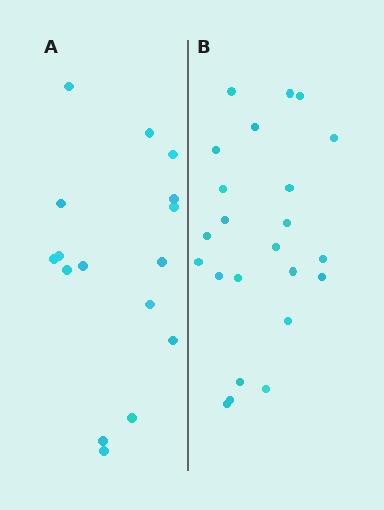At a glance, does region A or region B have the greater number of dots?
Region B (the right region) has more dots.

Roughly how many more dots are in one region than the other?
Region B has roughly 8 or so more dots than region A.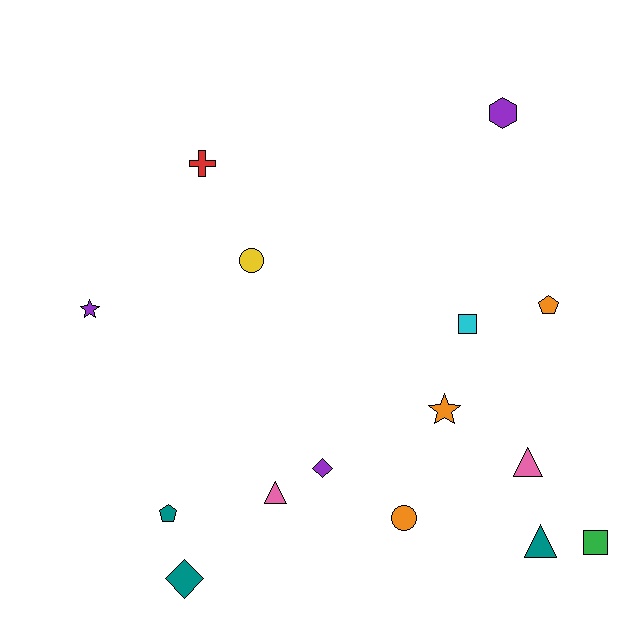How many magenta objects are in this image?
There are no magenta objects.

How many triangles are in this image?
There are 3 triangles.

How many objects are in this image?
There are 15 objects.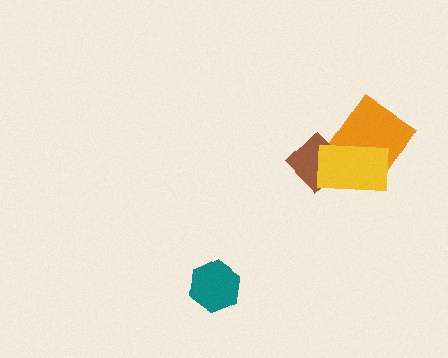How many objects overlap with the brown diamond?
1 object overlaps with the brown diamond.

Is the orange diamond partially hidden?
Yes, it is partially covered by another shape.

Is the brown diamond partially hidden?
Yes, it is partially covered by another shape.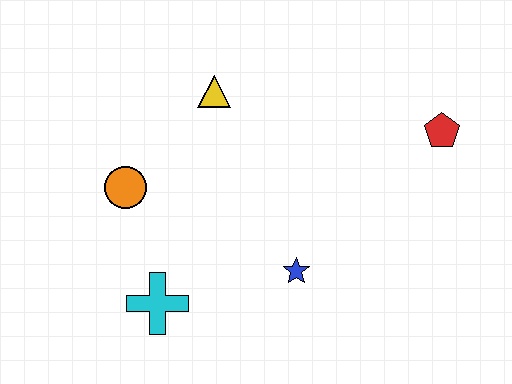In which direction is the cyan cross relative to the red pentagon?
The cyan cross is to the left of the red pentagon.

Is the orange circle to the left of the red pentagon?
Yes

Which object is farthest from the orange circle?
The red pentagon is farthest from the orange circle.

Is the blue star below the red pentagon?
Yes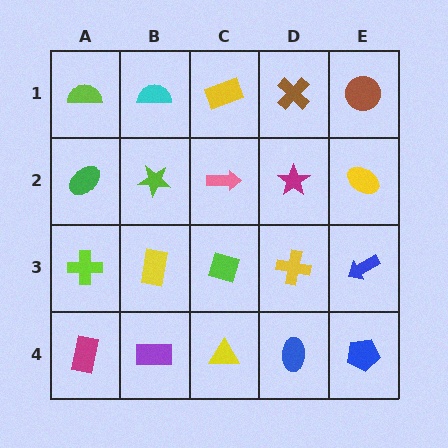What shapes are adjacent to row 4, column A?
A lime cross (row 3, column A), a purple rectangle (row 4, column B).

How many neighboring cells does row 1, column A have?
2.